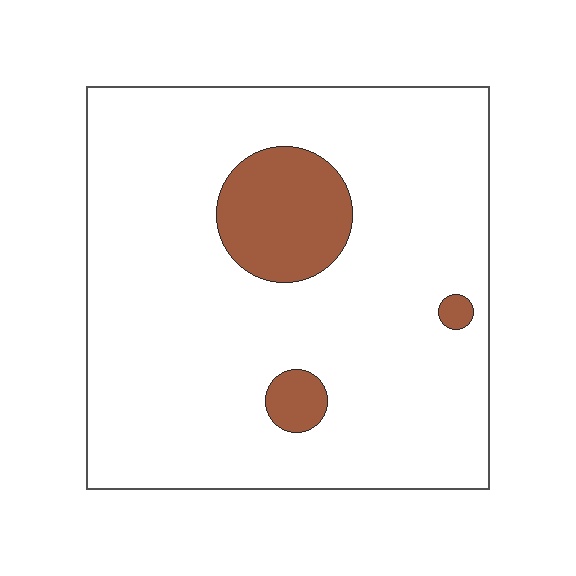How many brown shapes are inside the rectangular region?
3.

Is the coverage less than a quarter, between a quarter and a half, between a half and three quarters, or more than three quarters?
Less than a quarter.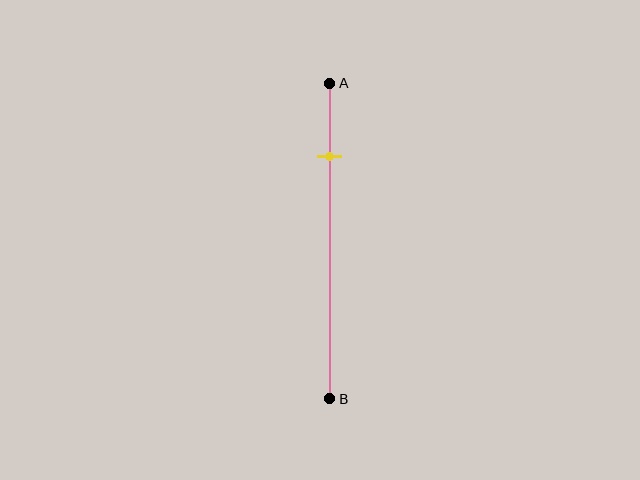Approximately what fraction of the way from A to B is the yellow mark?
The yellow mark is approximately 25% of the way from A to B.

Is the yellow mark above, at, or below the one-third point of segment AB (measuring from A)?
The yellow mark is above the one-third point of segment AB.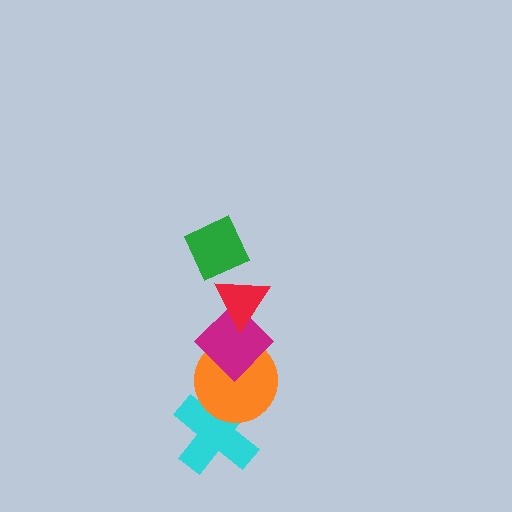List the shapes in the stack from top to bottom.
From top to bottom: the green diamond, the red triangle, the magenta diamond, the orange circle, the cyan cross.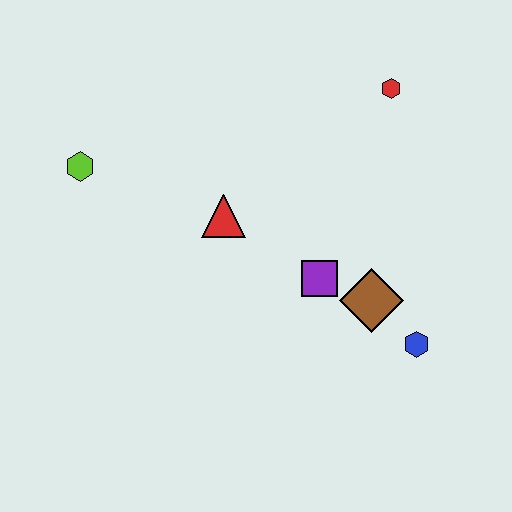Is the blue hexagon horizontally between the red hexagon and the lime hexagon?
No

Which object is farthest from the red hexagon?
The lime hexagon is farthest from the red hexagon.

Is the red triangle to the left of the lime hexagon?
No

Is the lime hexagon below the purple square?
No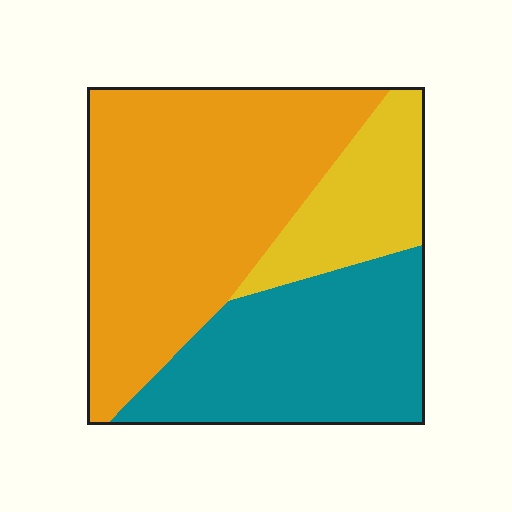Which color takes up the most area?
Orange, at roughly 50%.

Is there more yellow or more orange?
Orange.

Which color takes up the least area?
Yellow, at roughly 15%.